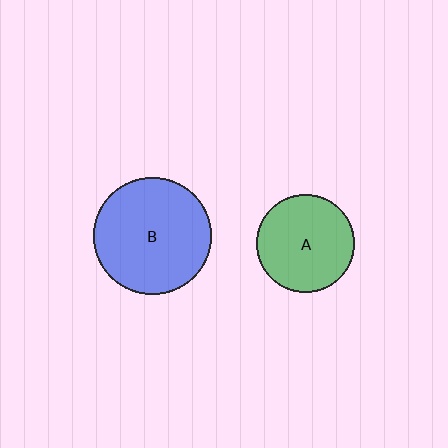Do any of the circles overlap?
No, none of the circles overlap.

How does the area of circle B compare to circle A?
Approximately 1.4 times.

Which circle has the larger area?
Circle B (blue).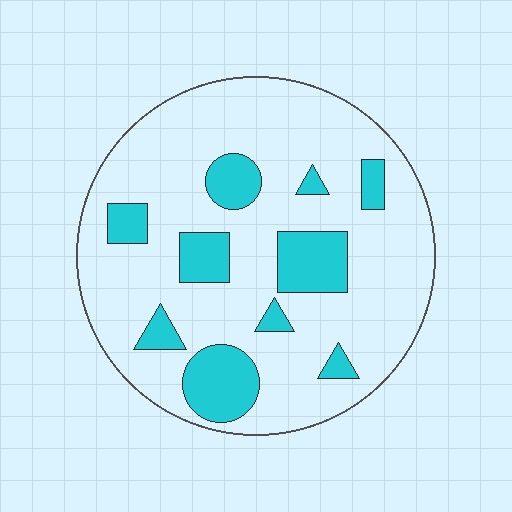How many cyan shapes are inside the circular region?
10.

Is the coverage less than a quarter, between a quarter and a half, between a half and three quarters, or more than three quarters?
Less than a quarter.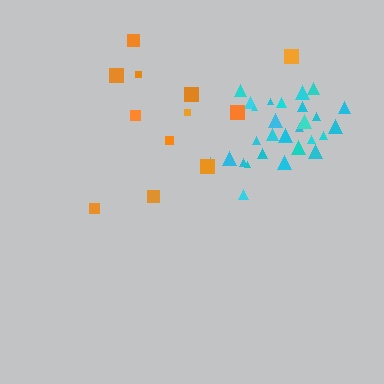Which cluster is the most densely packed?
Cyan.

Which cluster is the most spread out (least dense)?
Orange.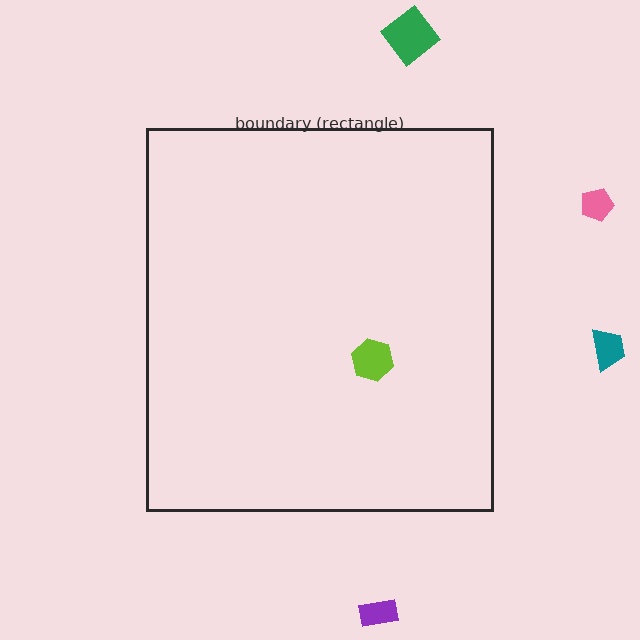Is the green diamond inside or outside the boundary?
Outside.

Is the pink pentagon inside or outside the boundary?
Outside.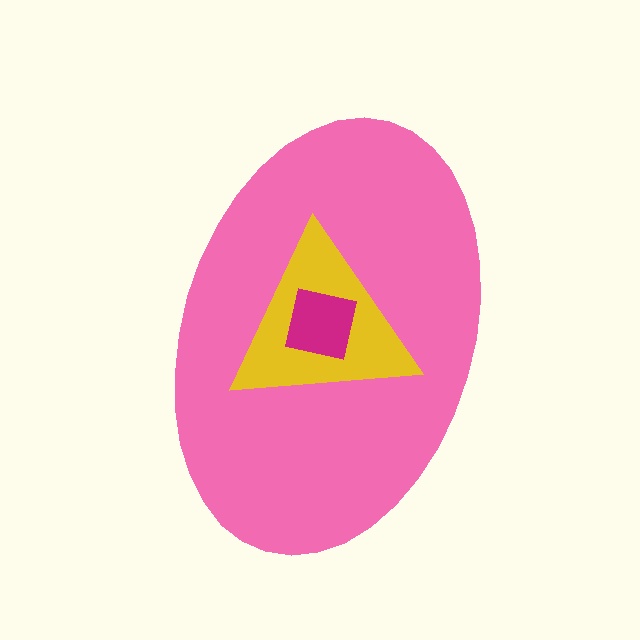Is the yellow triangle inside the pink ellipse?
Yes.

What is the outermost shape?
The pink ellipse.